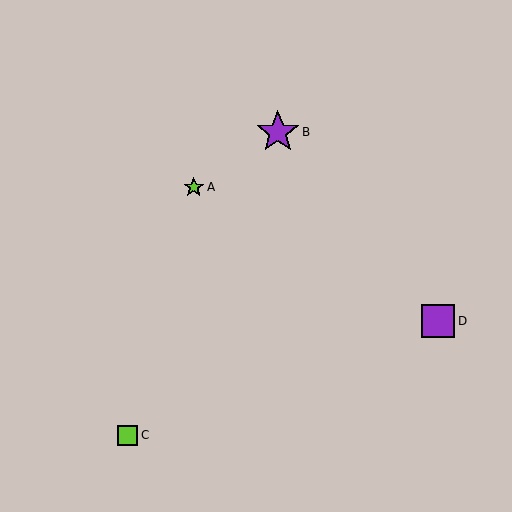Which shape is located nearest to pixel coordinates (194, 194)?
The lime star (labeled A) at (194, 187) is nearest to that location.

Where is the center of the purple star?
The center of the purple star is at (278, 132).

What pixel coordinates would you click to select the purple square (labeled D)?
Click at (438, 321) to select the purple square D.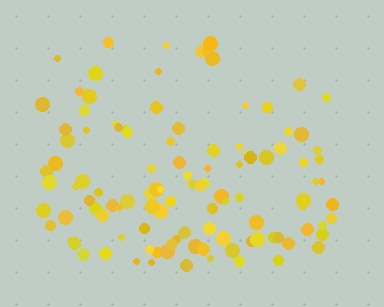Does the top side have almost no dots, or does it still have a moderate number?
Still a moderate number, just noticeably fewer than the bottom.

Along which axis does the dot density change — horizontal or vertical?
Vertical.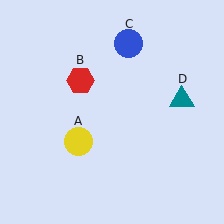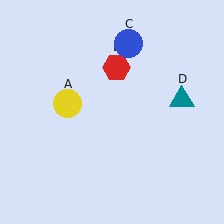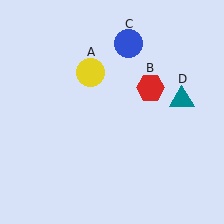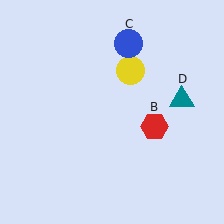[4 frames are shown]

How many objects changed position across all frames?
2 objects changed position: yellow circle (object A), red hexagon (object B).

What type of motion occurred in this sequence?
The yellow circle (object A), red hexagon (object B) rotated clockwise around the center of the scene.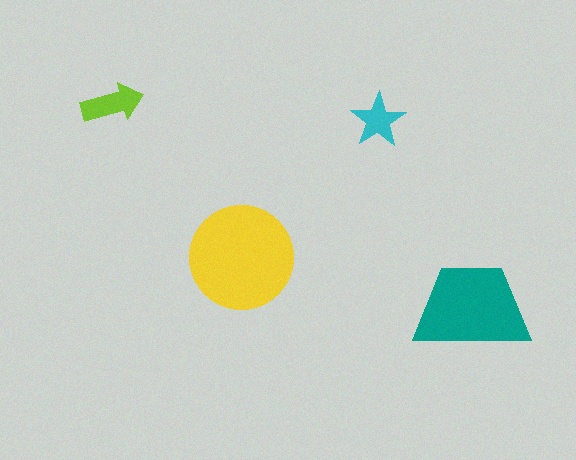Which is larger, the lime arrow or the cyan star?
The lime arrow.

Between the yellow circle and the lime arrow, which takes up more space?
The yellow circle.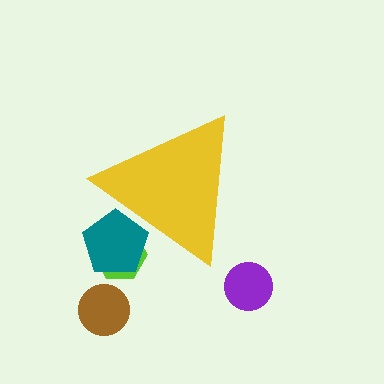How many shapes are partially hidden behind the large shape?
2 shapes are partially hidden.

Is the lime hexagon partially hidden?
Yes, the lime hexagon is partially hidden behind the yellow triangle.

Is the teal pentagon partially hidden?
Yes, the teal pentagon is partially hidden behind the yellow triangle.